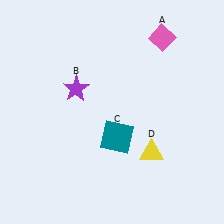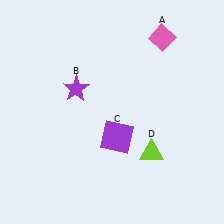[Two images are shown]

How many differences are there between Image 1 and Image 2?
There are 2 differences between the two images.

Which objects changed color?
C changed from teal to purple. D changed from yellow to lime.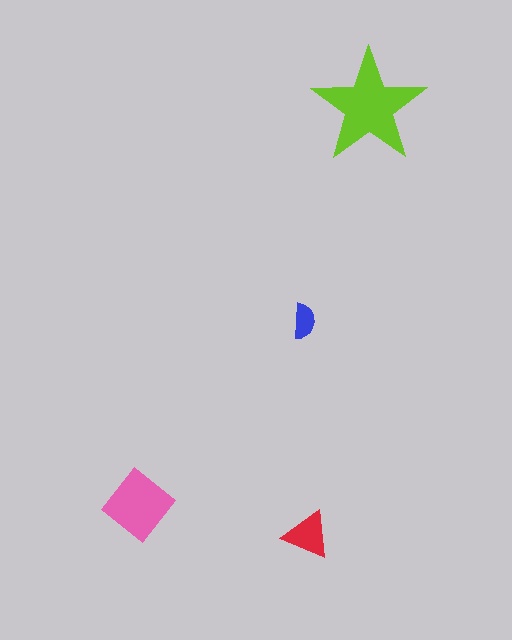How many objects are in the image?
There are 4 objects in the image.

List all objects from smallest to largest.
The blue semicircle, the red triangle, the pink diamond, the lime star.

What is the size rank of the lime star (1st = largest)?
1st.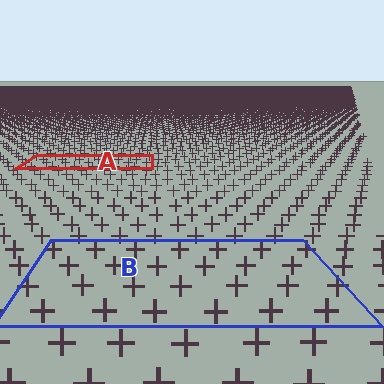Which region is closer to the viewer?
Region B is closer. The texture elements there are larger and more spread out.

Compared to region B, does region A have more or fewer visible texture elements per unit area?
Region A has more texture elements per unit area — they are packed more densely because it is farther away.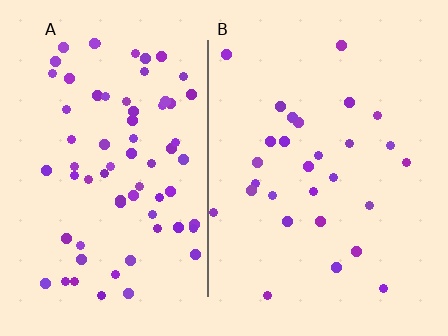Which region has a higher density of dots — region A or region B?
A (the left).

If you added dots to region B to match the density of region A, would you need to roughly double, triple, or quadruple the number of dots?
Approximately triple.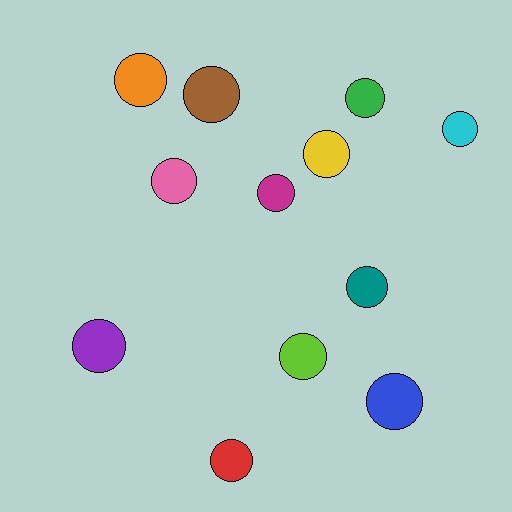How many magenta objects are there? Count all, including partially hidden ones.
There is 1 magenta object.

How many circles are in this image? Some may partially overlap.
There are 12 circles.